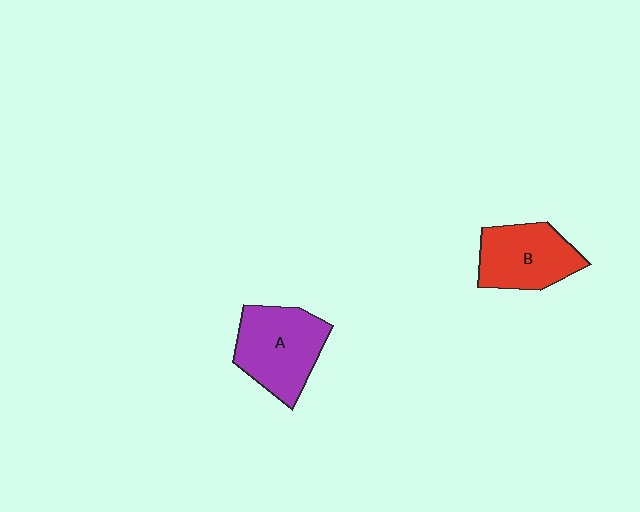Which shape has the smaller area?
Shape B (red).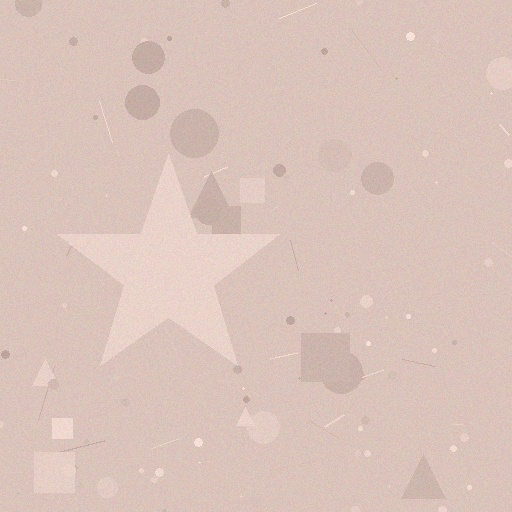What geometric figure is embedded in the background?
A star is embedded in the background.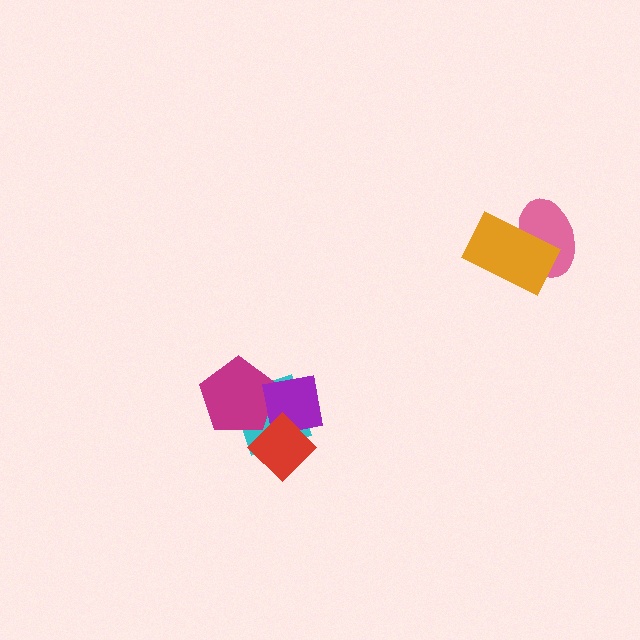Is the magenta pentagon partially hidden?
Yes, it is partially covered by another shape.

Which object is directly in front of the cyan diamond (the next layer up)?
The magenta pentagon is directly in front of the cyan diamond.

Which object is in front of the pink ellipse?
The orange rectangle is in front of the pink ellipse.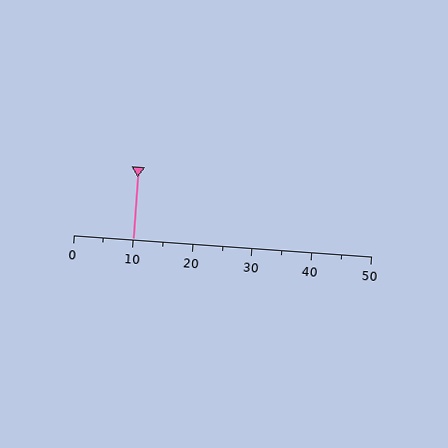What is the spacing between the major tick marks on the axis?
The major ticks are spaced 10 apart.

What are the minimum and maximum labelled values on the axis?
The axis runs from 0 to 50.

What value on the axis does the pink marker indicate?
The marker indicates approximately 10.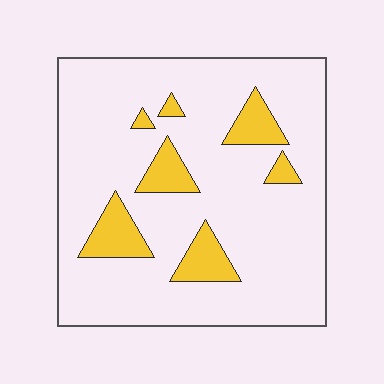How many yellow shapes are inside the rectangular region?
7.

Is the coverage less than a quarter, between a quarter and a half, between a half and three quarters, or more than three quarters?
Less than a quarter.